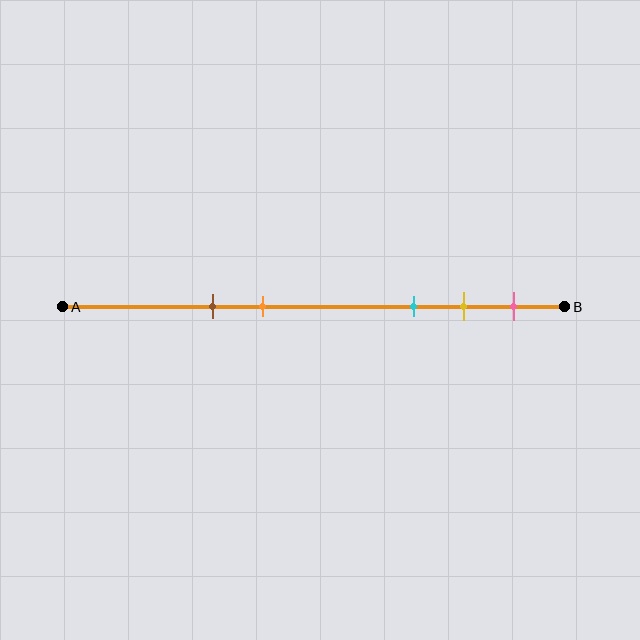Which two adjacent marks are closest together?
The yellow and pink marks are the closest adjacent pair.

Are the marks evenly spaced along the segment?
No, the marks are not evenly spaced.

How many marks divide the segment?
There are 5 marks dividing the segment.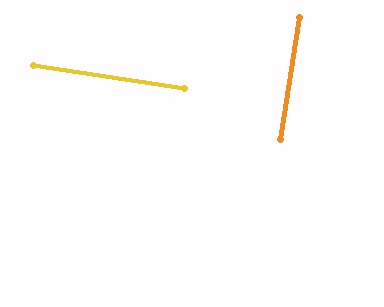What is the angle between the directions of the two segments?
Approximately 90 degrees.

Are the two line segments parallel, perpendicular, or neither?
Perpendicular — they meet at approximately 90°.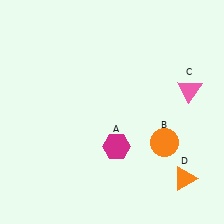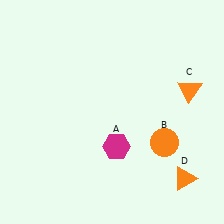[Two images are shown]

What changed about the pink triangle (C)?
In Image 1, C is pink. In Image 2, it changed to orange.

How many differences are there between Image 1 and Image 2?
There is 1 difference between the two images.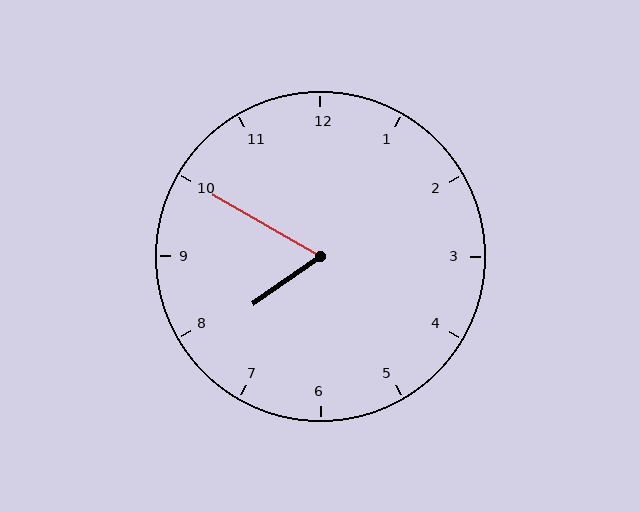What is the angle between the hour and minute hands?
Approximately 65 degrees.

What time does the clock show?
7:50.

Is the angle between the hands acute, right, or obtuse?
It is acute.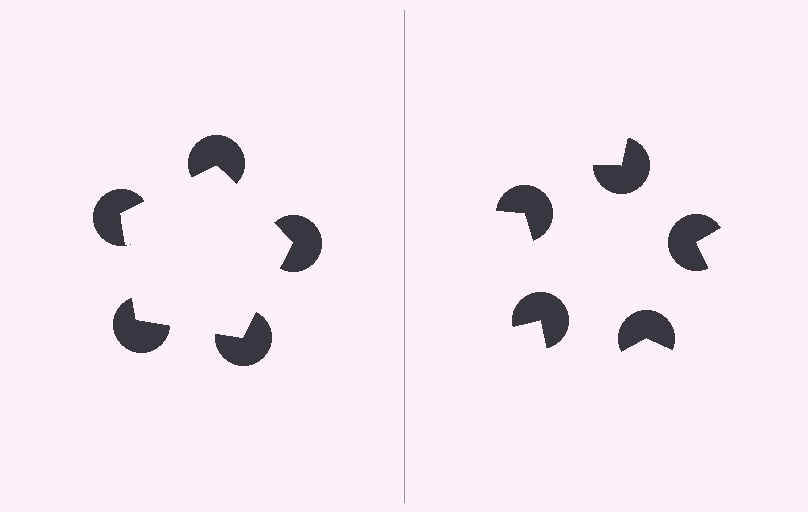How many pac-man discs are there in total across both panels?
10 — 5 on each side.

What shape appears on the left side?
An illusory pentagon.